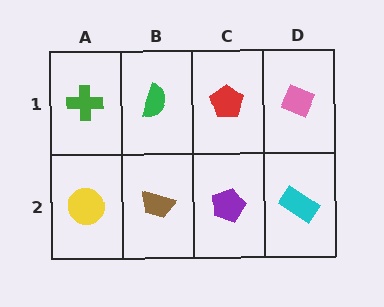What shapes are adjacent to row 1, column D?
A cyan rectangle (row 2, column D), a red pentagon (row 1, column C).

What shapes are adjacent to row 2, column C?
A red pentagon (row 1, column C), a brown trapezoid (row 2, column B), a cyan rectangle (row 2, column D).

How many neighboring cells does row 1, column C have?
3.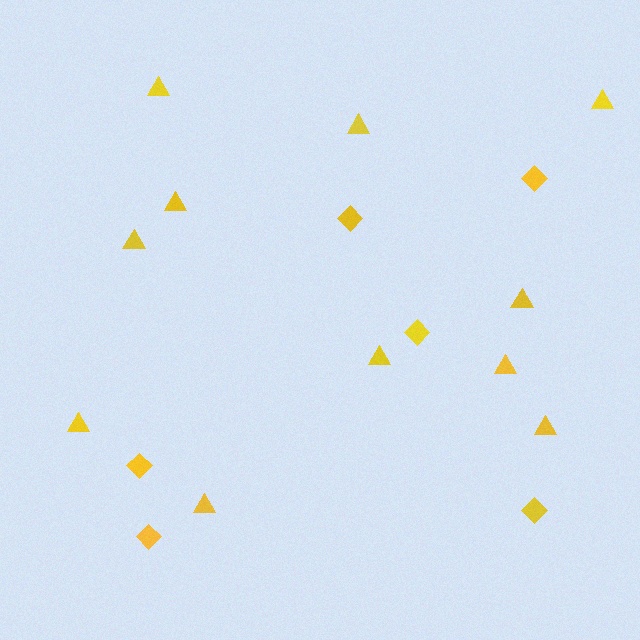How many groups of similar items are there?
There are 2 groups: one group of triangles (11) and one group of diamonds (6).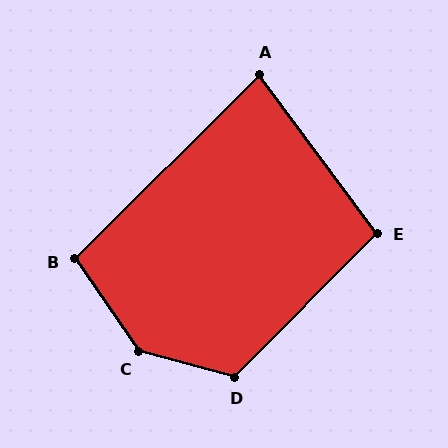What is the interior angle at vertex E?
Approximately 99 degrees (obtuse).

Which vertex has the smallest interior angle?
A, at approximately 82 degrees.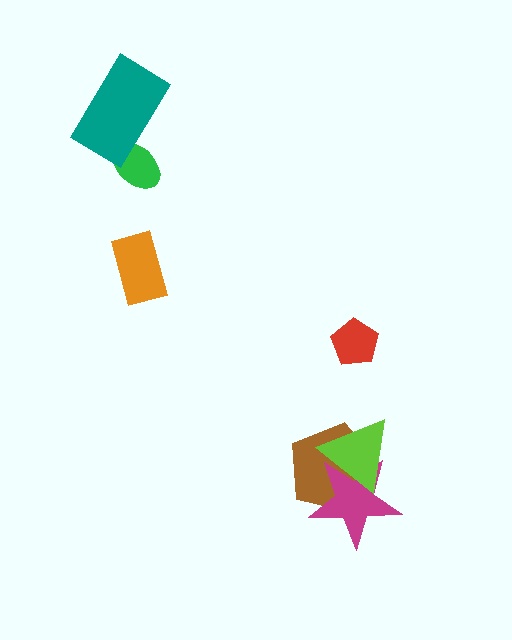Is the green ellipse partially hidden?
Yes, it is partially covered by another shape.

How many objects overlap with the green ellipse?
1 object overlaps with the green ellipse.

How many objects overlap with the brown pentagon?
2 objects overlap with the brown pentagon.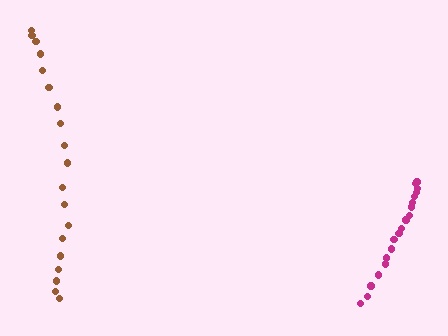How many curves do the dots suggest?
There are 2 distinct paths.